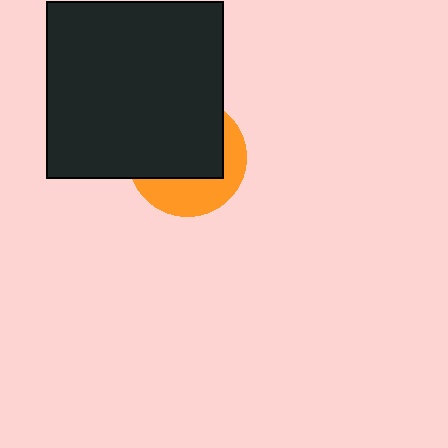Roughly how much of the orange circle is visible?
A small part of it is visible (roughly 38%).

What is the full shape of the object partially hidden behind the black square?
The partially hidden object is an orange circle.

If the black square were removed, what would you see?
You would see the complete orange circle.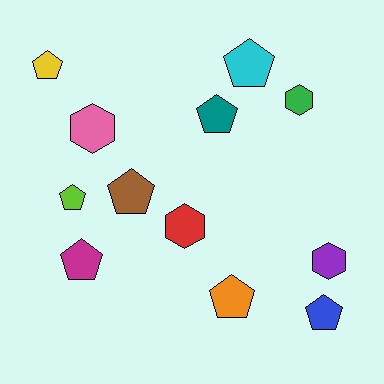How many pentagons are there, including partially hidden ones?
There are 8 pentagons.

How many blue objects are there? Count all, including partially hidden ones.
There is 1 blue object.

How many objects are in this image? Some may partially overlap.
There are 12 objects.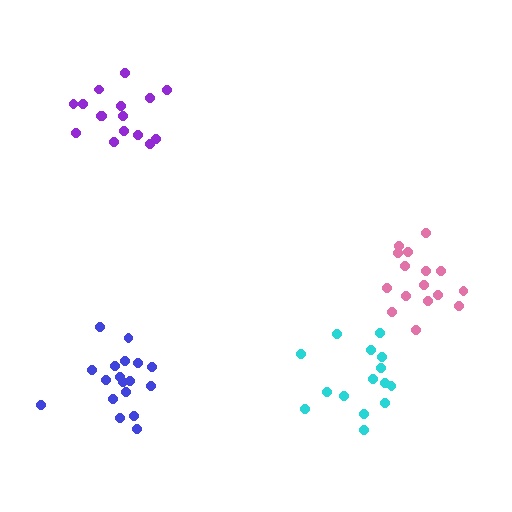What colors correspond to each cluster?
The clusters are colored: pink, purple, cyan, blue.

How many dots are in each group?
Group 1: 16 dots, Group 2: 16 dots, Group 3: 15 dots, Group 4: 18 dots (65 total).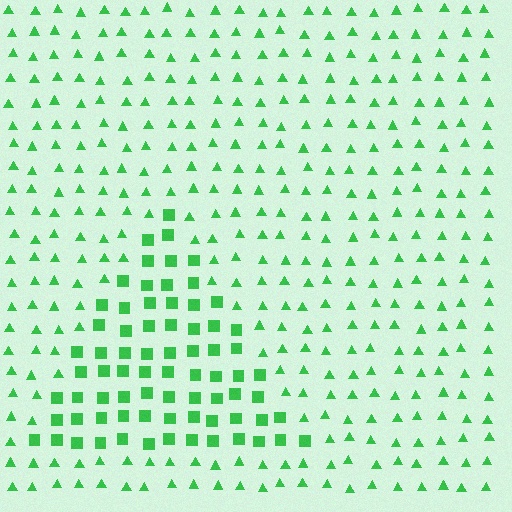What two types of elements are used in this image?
The image uses squares inside the triangle region and triangles outside it.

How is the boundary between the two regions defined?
The boundary is defined by a change in element shape: squares inside vs. triangles outside. All elements share the same color and spacing.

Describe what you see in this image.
The image is filled with small green elements arranged in a uniform grid. A triangle-shaped region contains squares, while the surrounding area contains triangles. The boundary is defined purely by the change in element shape.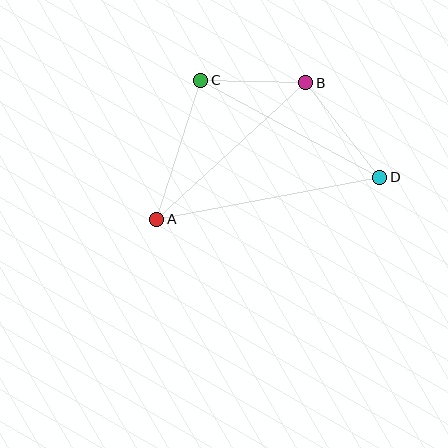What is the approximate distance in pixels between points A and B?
The distance between A and B is approximately 202 pixels.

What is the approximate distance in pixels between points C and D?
The distance between C and D is approximately 203 pixels.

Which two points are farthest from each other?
Points A and D are farthest from each other.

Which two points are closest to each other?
Points B and C are closest to each other.